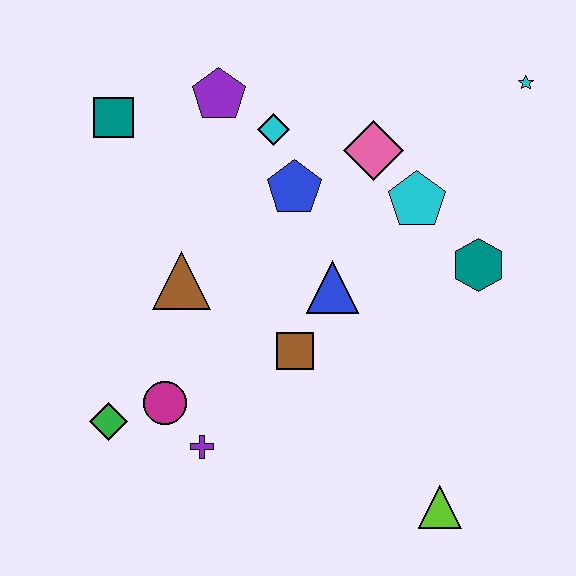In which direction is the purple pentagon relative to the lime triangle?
The purple pentagon is above the lime triangle.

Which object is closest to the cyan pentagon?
The pink diamond is closest to the cyan pentagon.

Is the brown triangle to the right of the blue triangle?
No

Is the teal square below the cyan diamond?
No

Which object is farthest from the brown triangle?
The cyan star is farthest from the brown triangle.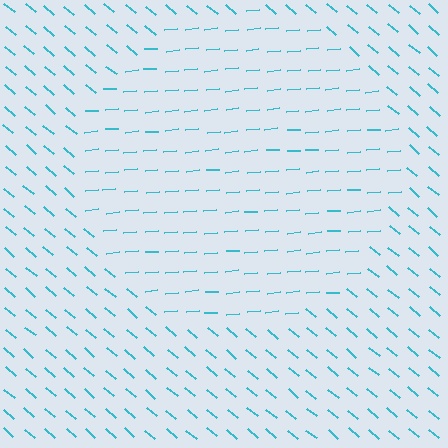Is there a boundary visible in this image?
Yes, there is a texture boundary formed by a change in line orientation.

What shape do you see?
I see a circle.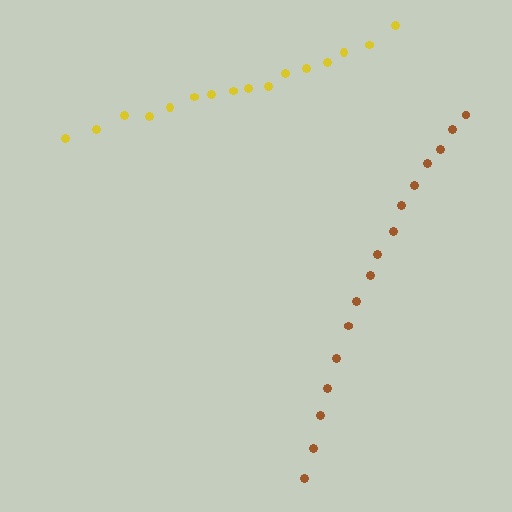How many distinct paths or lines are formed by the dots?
There are 2 distinct paths.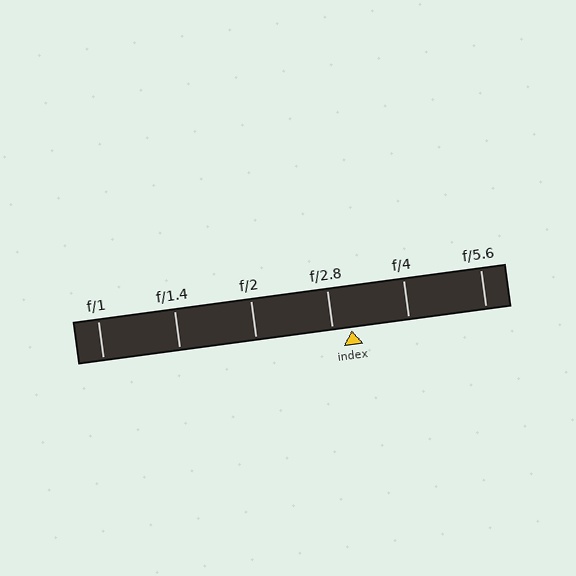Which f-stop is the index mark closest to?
The index mark is closest to f/2.8.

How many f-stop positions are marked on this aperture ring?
There are 6 f-stop positions marked.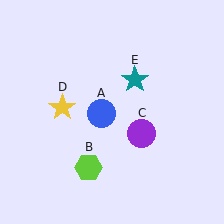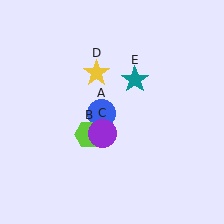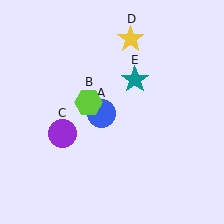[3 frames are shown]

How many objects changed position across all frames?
3 objects changed position: lime hexagon (object B), purple circle (object C), yellow star (object D).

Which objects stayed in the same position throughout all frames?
Blue circle (object A) and teal star (object E) remained stationary.